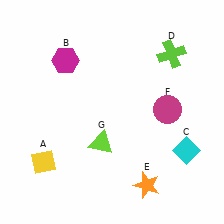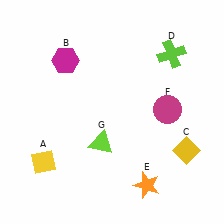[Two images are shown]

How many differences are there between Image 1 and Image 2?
There is 1 difference between the two images.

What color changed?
The diamond (C) changed from cyan in Image 1 to yellow in Image 2.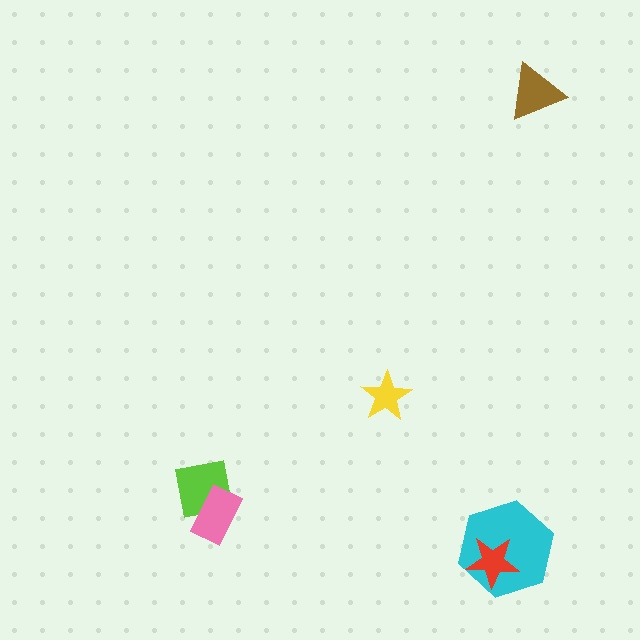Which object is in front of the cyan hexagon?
The red star is in front of the cyan hexagon.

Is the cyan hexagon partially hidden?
Yes, it is partially covered by another shape.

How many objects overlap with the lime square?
1 object overlaps with the lime square.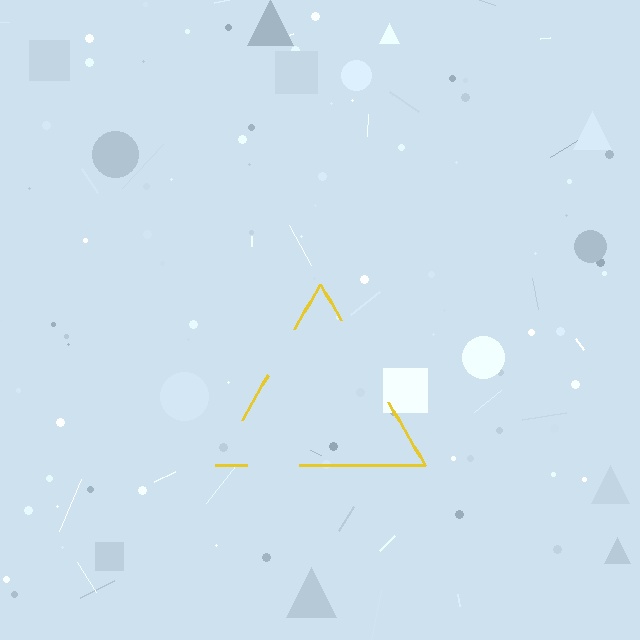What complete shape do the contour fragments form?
The contour fragments form a triangle.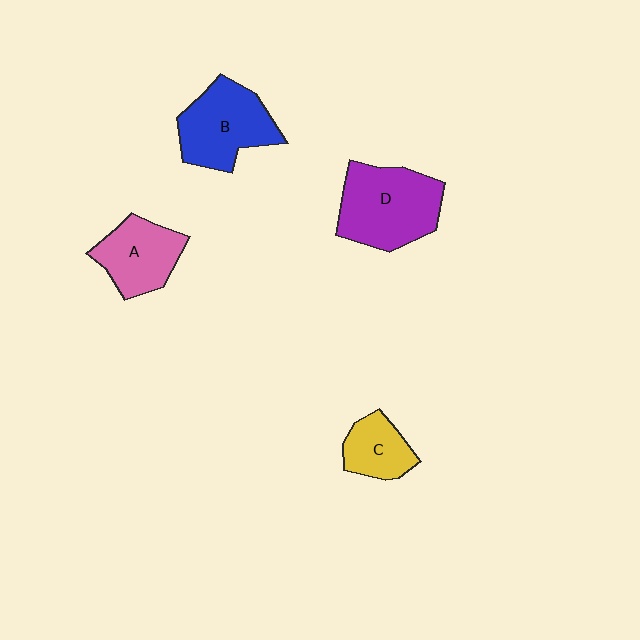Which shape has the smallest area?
Shape C (yellow).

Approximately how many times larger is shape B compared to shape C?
Approximately 1.8 times.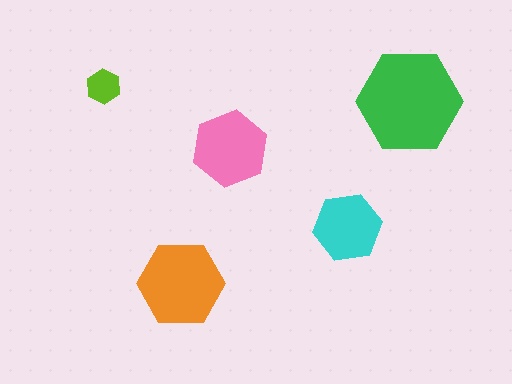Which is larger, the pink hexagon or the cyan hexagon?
The pink one.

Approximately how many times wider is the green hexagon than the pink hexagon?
About 1.5 times wider.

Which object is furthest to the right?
The green hexagon is rightmost.